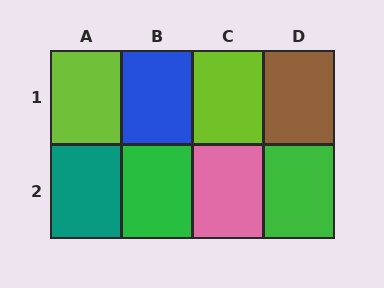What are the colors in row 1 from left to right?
Lime, blue, lime, brown.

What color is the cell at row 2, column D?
Green.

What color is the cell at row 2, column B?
Green.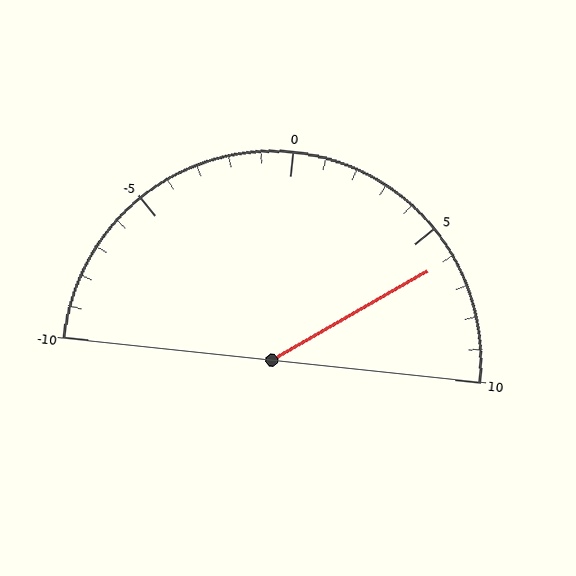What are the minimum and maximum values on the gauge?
The gauge ranges from -10 to 10.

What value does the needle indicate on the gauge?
The needle indicates approximately 6.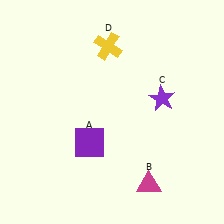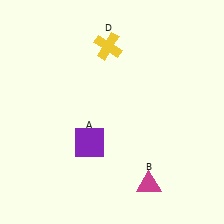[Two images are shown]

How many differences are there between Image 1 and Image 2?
There is 1 difference between the two images.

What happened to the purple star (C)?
The purple star (C) was removed in Image 2. It was in the top-right area of Image 1.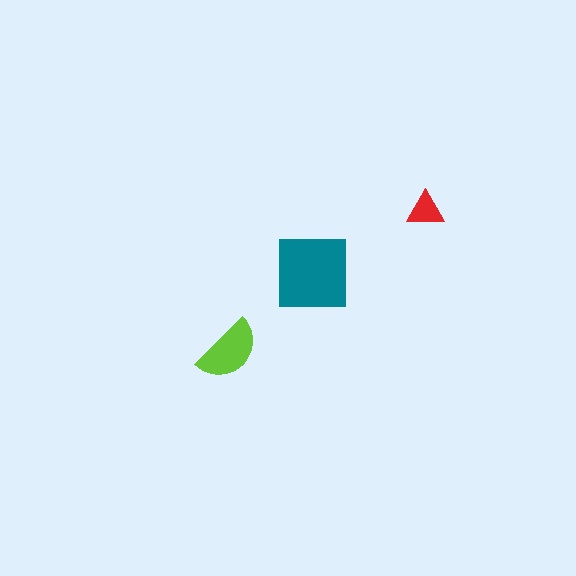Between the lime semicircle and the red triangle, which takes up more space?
The lime semicircle.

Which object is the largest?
The teal square.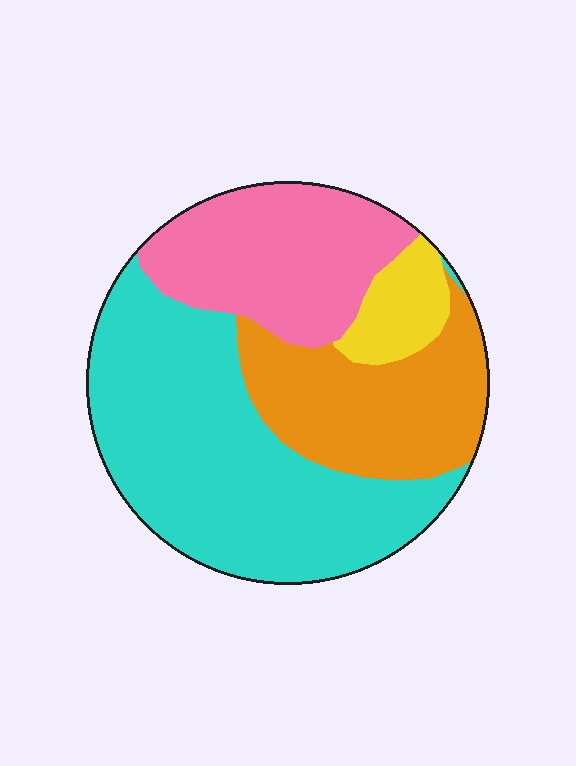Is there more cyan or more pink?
Cyan.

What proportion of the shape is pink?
Pink covers about 25% of the shape.